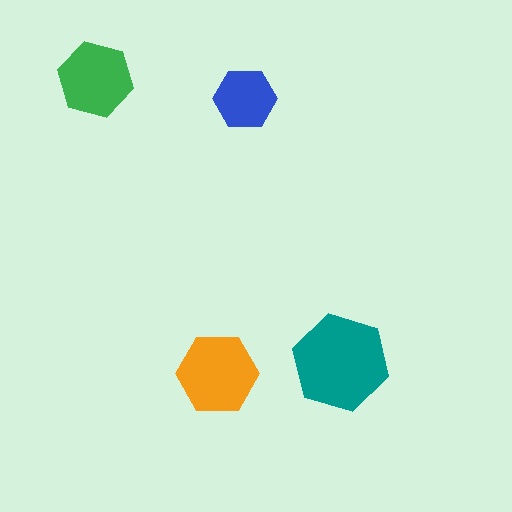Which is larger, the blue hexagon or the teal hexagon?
The teal one.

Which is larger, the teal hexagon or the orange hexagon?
The teal one.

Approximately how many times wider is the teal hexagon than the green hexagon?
About 1.5 times wider.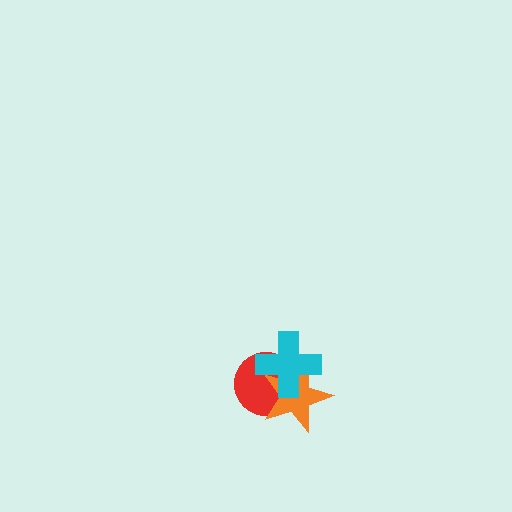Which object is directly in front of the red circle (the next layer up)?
The orange star is directly in front of the red circle.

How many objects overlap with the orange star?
2 objects overlap with the orange star.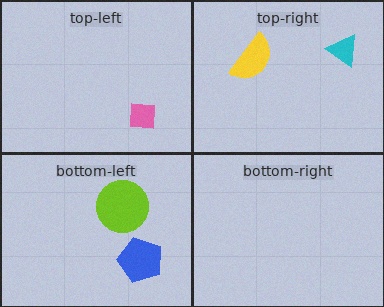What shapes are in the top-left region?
The pink square.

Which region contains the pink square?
The top-left region.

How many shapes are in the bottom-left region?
2.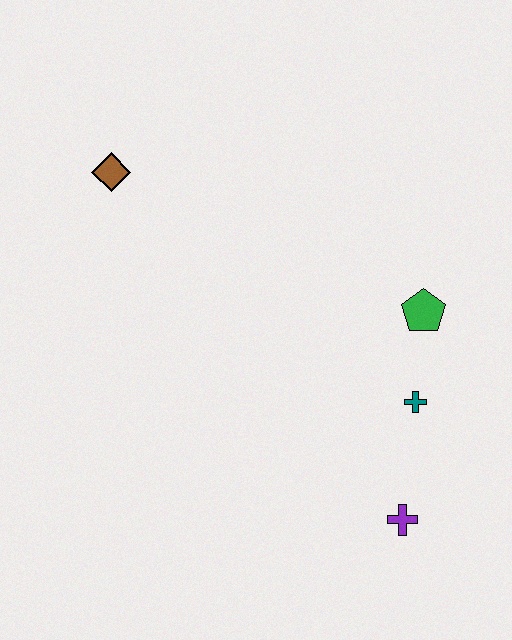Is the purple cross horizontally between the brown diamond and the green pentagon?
Yes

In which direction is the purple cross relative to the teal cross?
The purple cross is below the teal cross.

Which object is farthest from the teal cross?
The brown diamond is farthest from the teal cross.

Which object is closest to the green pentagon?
The teal cross is closest to the green pentagon.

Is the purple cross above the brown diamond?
No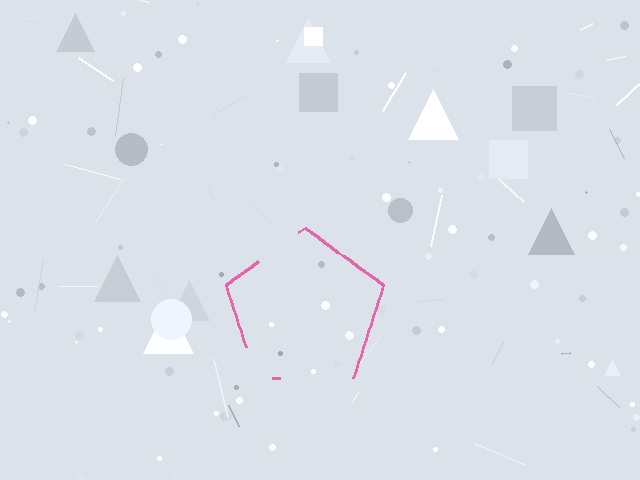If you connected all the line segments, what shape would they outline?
They would outline a pentagon.